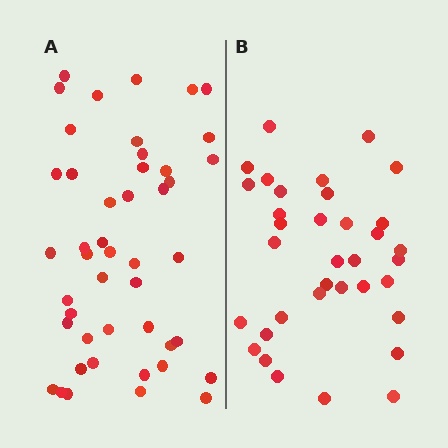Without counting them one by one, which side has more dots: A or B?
Region A (the left region) has more dots.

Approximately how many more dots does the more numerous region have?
Region A has roughly 12 or so more dots than region B.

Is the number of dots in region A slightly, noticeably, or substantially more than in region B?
Region A has noticeably more, but not dramatically so. The ratio is roughly 1.3 to 1.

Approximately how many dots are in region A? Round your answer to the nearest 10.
About 50 dots. (The exact count is 46, which rounds to 50.)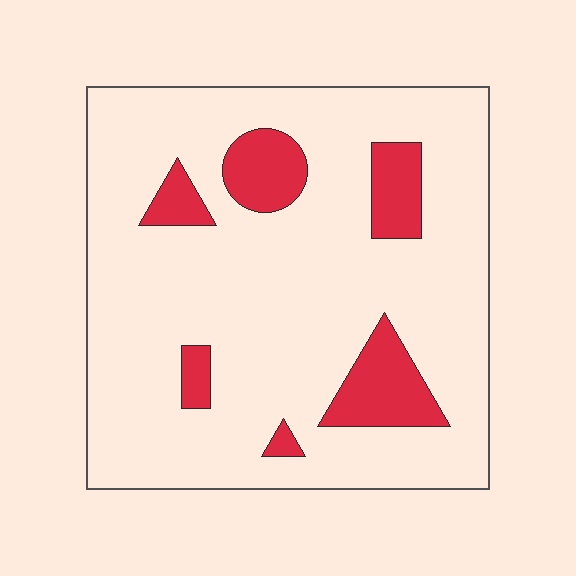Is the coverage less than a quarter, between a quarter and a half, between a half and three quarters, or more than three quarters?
Less than a quarter.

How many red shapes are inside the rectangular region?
6.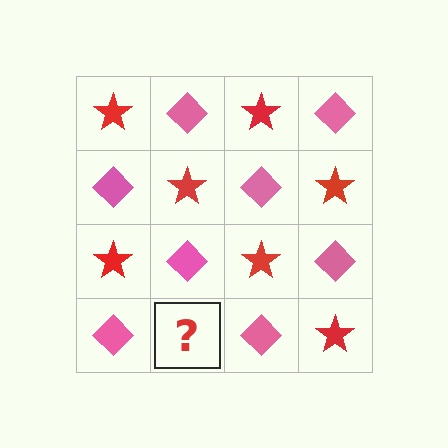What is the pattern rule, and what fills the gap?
The rule is that it alternates red star and pink diamond in a checkerboard pattern. The gap should be filled with a red star.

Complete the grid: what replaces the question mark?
The question mark should be replaced with a red star.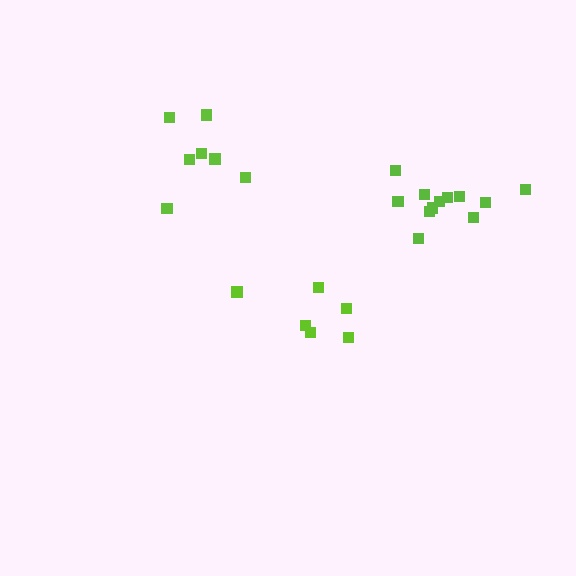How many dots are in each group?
Group 1: 7 dots, Group 2: 6 dots, Group 3: 12 dots (25 total).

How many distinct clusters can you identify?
There are 3 distinct clusters.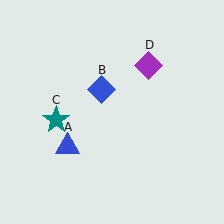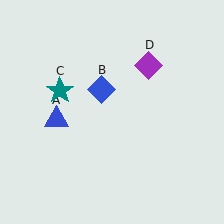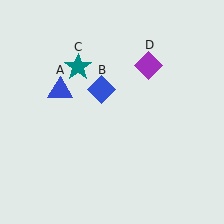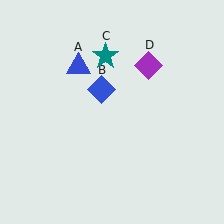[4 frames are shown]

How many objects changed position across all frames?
2 objects changed position: blue triangle (object A), teal star (object C).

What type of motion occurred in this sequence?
The blue triangle (object A), teal star (object C) rotated clockwise around the center of the scene.